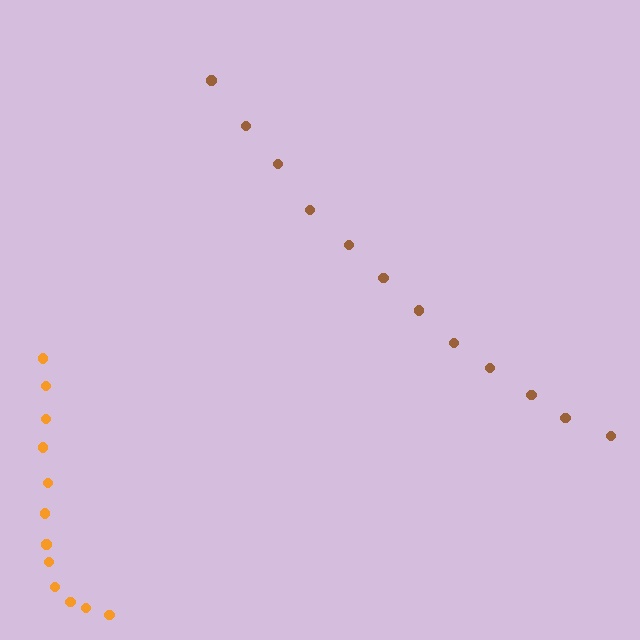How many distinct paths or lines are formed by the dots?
There are 2 distinct paths.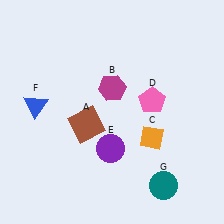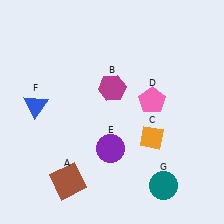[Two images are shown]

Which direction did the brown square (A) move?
The brown square (A) moved down.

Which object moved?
The brown square (A) moved down.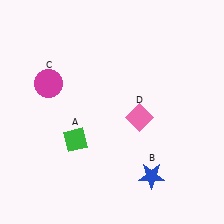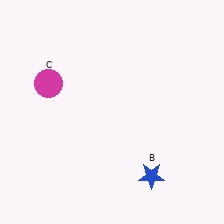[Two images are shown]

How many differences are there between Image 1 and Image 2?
There are 2 differences between the two images.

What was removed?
The pink diamond (D), the green diamond (A) were removed in Image 2.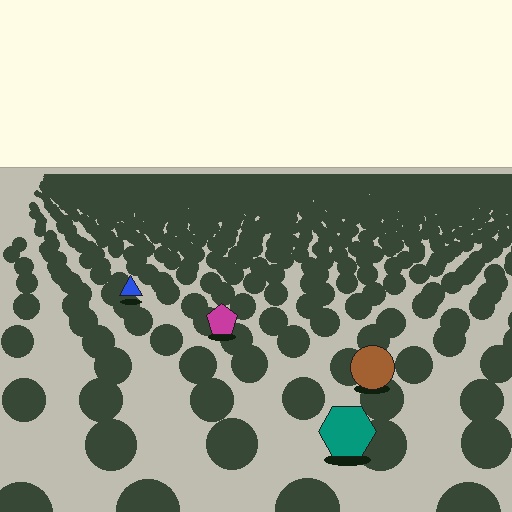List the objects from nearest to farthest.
From nearest to farthest: the teal hexagon, the brown circle, the magenta pentagon, the blue triangle.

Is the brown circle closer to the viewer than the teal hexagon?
No. The teal hexagon is closer — you can tell from the texture gradient: the ground texture is coarser near it.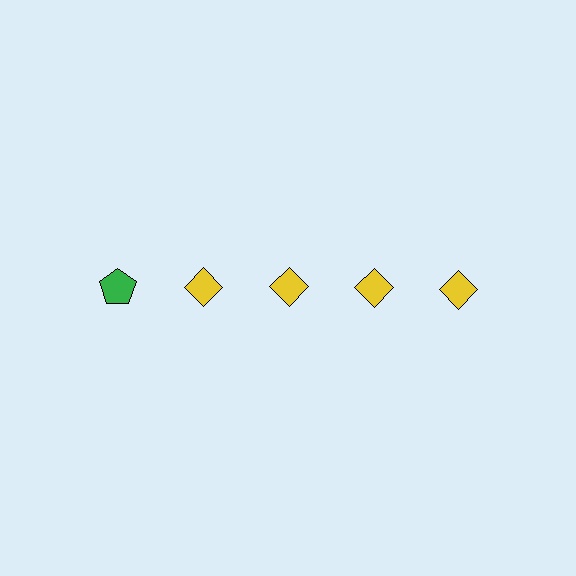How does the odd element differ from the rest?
It differs in both color (green instead of yellow) and shape (pentagon instead of diamond).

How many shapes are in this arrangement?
There are 5 shapes arranged in a grid pattern.